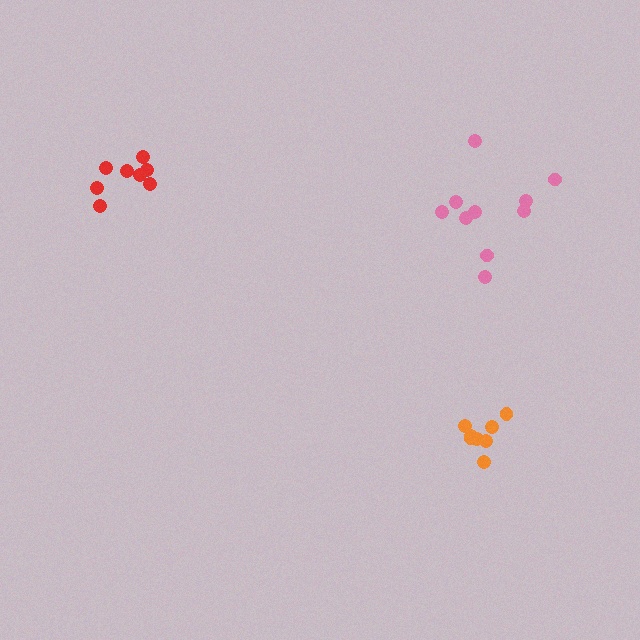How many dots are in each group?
Group 1: 8 dots, Group 2: 10 dots, Group 3: 8 dots (26 total).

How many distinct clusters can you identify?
There are 3 distinct clusters.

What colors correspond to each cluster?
The clusters are colored: red, pink, orange.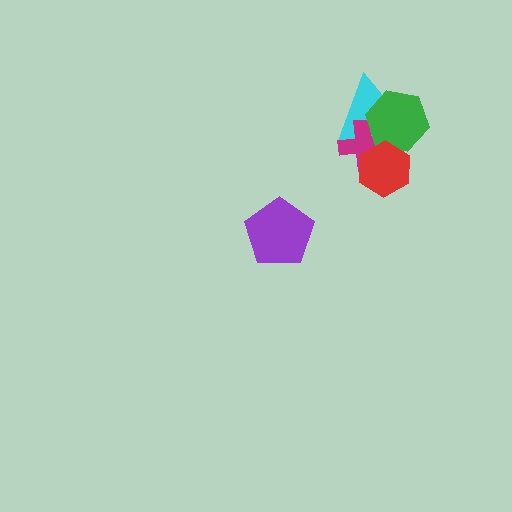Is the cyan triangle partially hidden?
Yes, it is partially covered by another shape.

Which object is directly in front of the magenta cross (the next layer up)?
The green hexagon is directly in front of the magenta cross.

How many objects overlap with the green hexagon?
3 objects overlap with the green hexagon.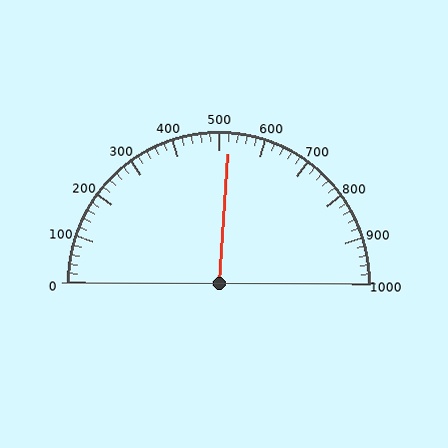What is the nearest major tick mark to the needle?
The nearest major tick mark is 500.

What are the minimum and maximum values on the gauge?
The gauge ranges from 0 to 1000.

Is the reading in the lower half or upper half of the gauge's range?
The reading is in the upper half of the range (0 to 1000).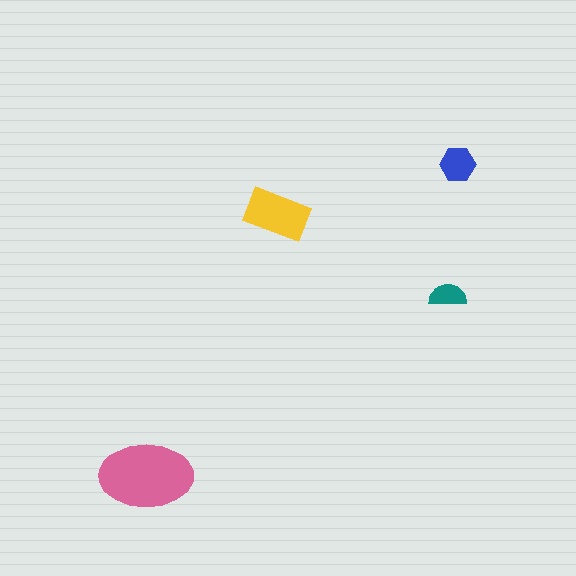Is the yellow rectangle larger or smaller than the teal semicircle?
Larger.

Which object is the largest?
The pink ellipse.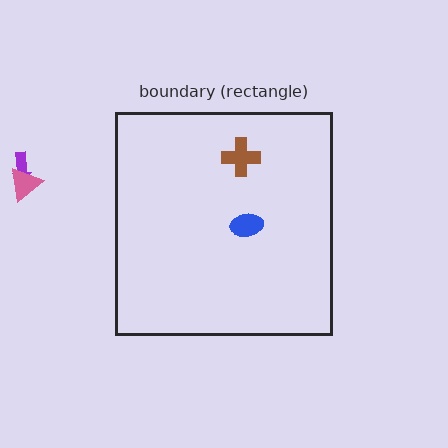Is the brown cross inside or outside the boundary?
Inside.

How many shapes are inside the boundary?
2 inside, 2 outside.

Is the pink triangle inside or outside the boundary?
Outside.